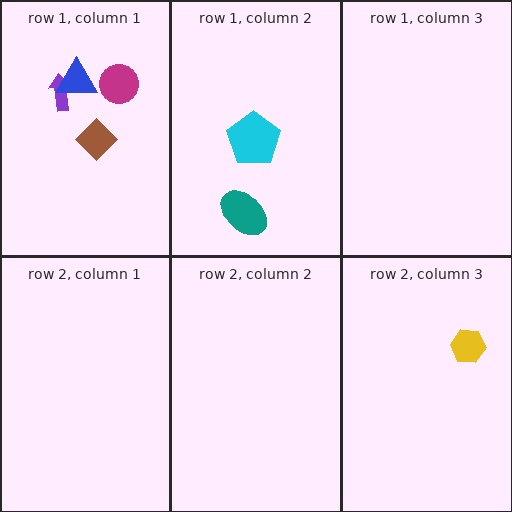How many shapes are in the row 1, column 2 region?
2.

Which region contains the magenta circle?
The row 1, column 1 region.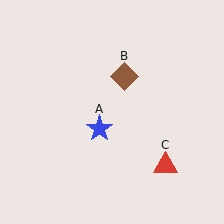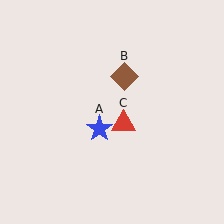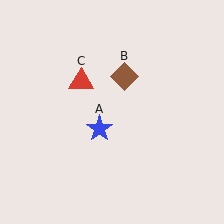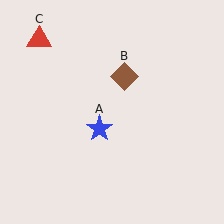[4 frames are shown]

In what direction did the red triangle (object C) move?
The red triangle (object C) moved up and to the left.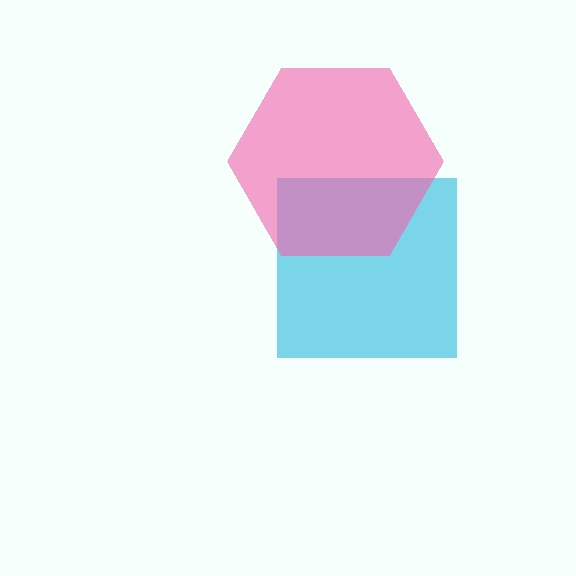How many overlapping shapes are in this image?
There are 2 overlapping shapes in the image.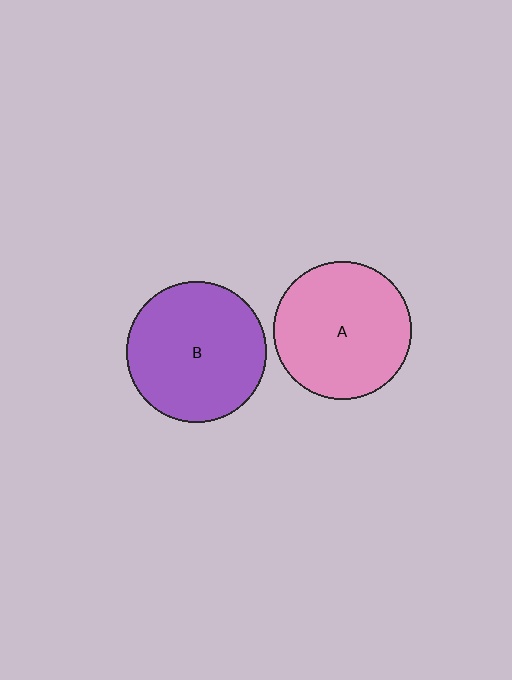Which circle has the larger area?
Circle B (purple).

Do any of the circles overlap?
No, none of the circles overlap.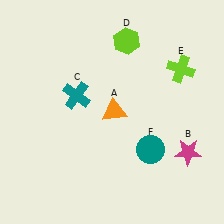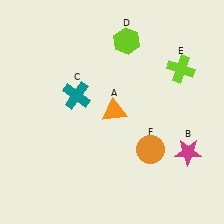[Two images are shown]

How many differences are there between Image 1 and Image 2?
There is 1 difference between the two images.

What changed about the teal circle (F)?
In Image 1, F is teal. In Image 2, it changed to orange.